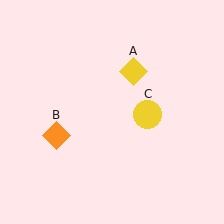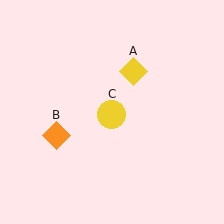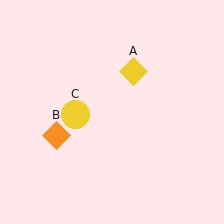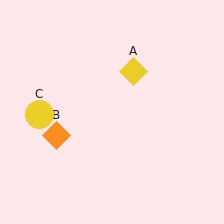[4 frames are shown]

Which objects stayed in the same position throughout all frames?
Yellow diamond (object A) and orange diamond (object B) remained stationary.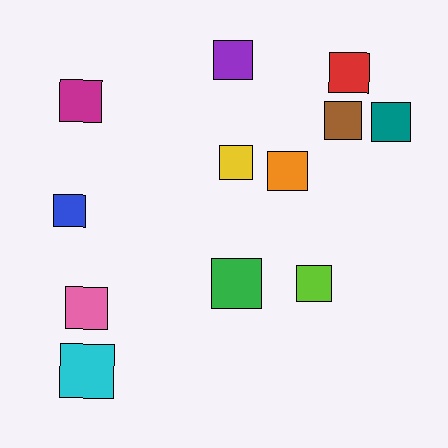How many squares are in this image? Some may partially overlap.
There are 12 squares.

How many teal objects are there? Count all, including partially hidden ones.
There is 1 teal object.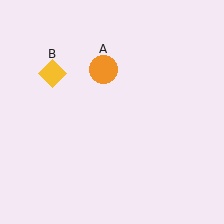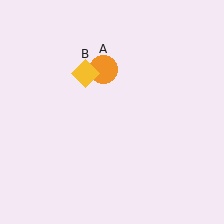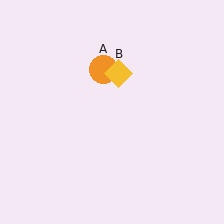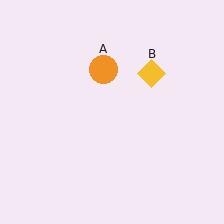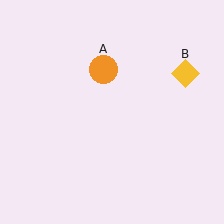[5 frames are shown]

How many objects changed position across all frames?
1 object changed position: yellow diamond (object B).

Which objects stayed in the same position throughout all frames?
Orange circle (object A) remained stationary.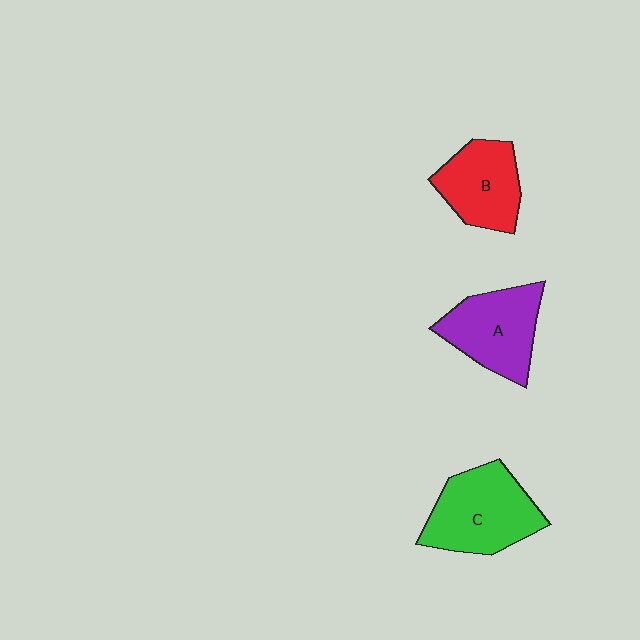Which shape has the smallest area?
Shape B (red).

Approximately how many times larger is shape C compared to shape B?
Approximately 1.3 times.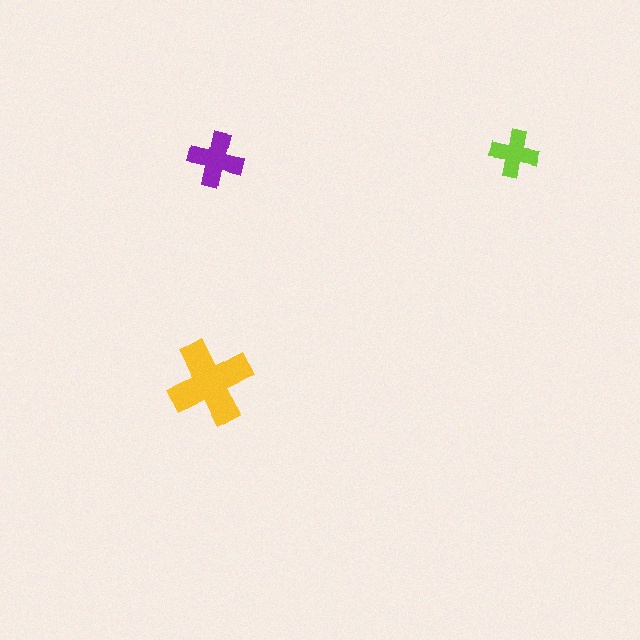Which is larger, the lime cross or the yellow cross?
The yellow one.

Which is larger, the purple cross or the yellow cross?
The yellow one.